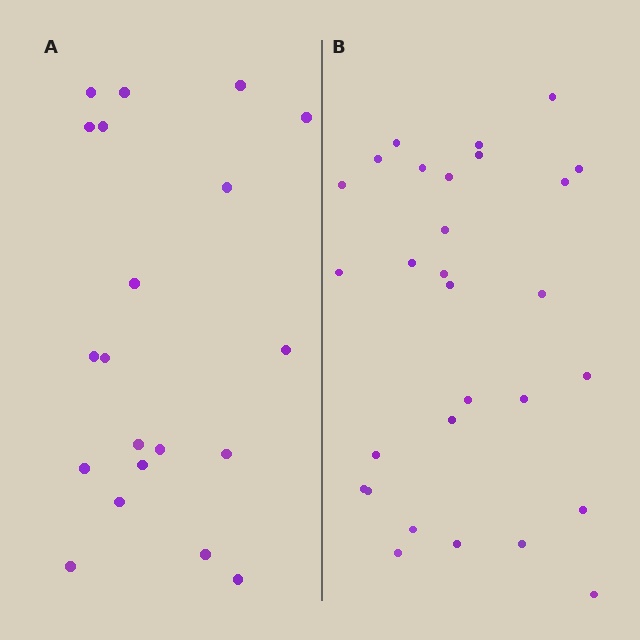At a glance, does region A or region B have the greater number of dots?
Region B (the right region) has more dots.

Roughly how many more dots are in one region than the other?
Region B has roughly 8 or so more dots than region A.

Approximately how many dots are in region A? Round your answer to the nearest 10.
About 20 dots.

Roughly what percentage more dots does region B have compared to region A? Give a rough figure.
About 45% more.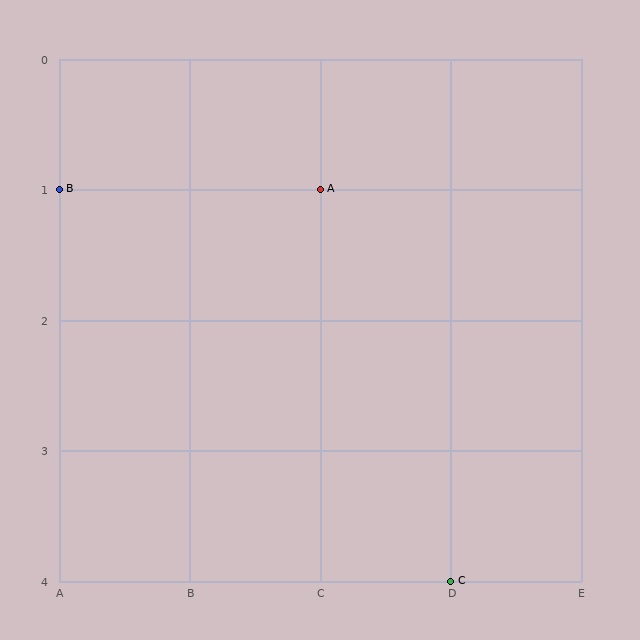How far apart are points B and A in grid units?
Points B and A are 2 columns apart.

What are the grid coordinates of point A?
Point A is at grid coordinates (C, 1).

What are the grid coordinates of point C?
Point C is at grid coordinates (D, 4).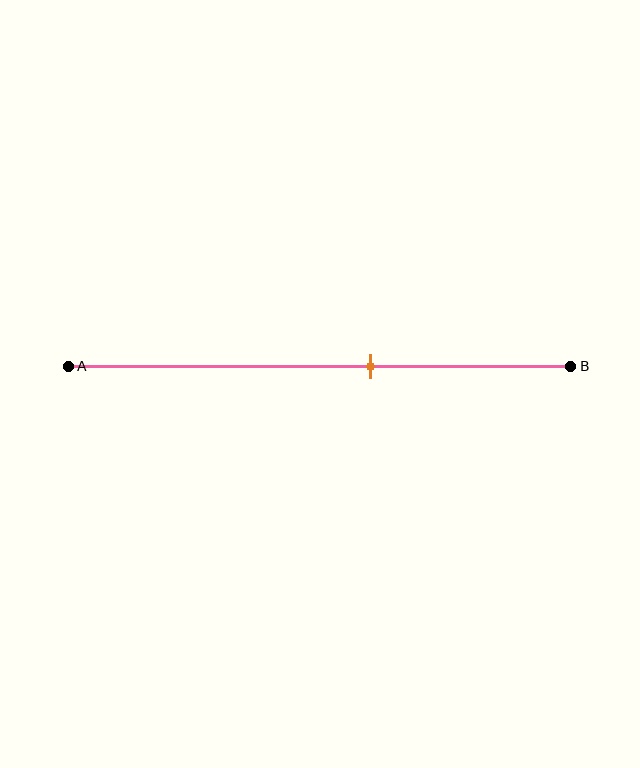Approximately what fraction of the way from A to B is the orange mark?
The orange mark is approximately 60% of the way from A to B.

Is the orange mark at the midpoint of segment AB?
No, the mark is at about 60% from A, not at the 50% midpoint.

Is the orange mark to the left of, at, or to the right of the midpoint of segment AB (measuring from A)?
The orange mark is to the right of the midpoint of segment AB.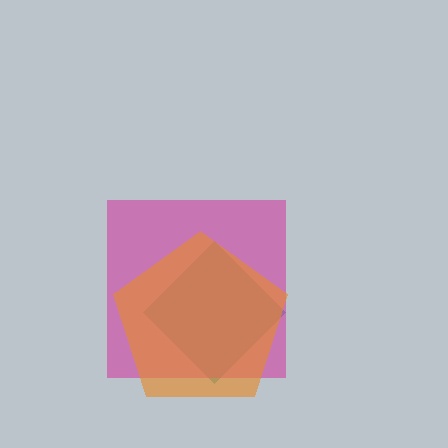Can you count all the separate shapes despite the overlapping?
Yes, there are 3 separate shapes.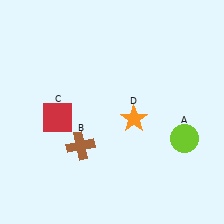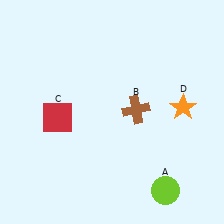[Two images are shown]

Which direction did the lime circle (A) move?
The lime circle (A) moved down.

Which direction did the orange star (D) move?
The orange star (D) moved right.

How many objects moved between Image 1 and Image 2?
3 objects moved between the two images.